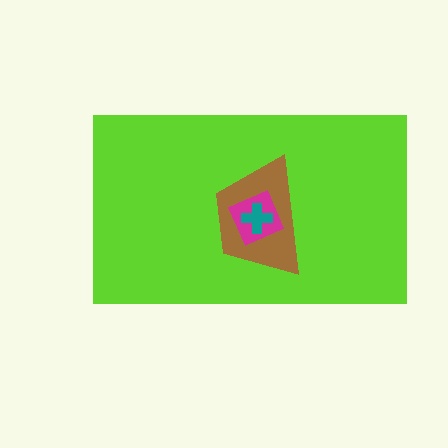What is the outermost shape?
The lime rectangle.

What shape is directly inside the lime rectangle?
The brown trapezoid.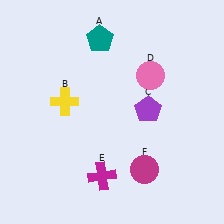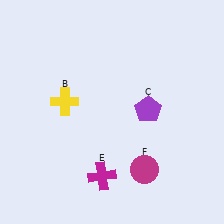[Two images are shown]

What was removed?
The pink circle (D), the teal pentagon (A) were removed in Image 2.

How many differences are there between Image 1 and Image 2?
There are 2 differences between the two images.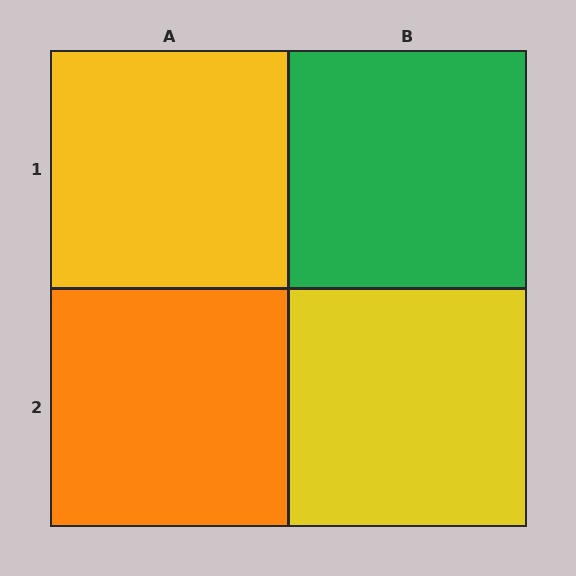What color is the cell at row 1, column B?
Green.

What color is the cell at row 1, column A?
Yellow.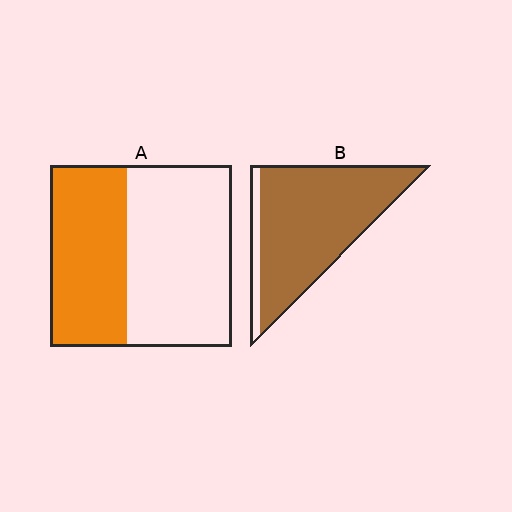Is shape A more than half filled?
No.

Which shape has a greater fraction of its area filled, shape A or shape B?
Shape B.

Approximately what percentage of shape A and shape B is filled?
A is approximately 40% and B is approximately 90%.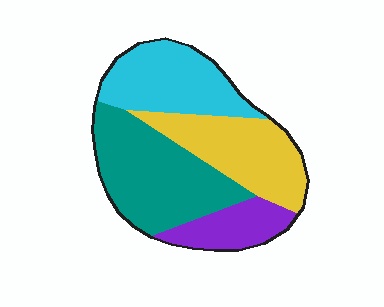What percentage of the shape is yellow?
Yellow takes up about one quarter (1/4) of the shape.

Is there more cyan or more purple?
Cyan.